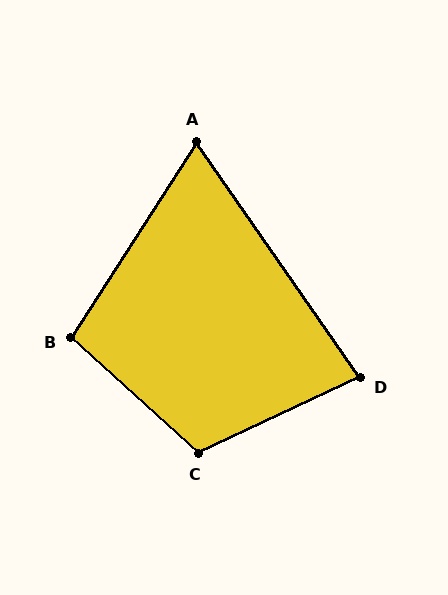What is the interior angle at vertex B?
Approximately 100 degrees (obtuse).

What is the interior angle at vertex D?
Approximately 80 degrees (acute).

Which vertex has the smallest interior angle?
A, at approximately 68 degrees.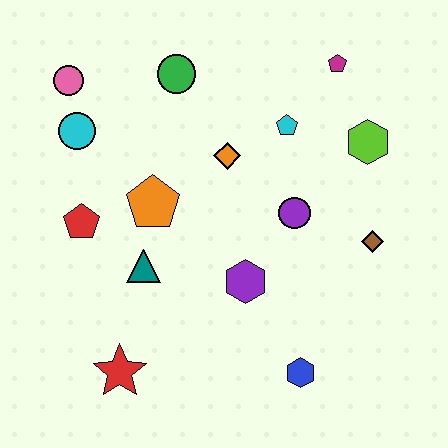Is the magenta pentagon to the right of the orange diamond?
Yes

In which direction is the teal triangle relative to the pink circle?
The teal triangle is below the pink circle.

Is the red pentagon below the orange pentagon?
Yes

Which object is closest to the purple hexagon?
The purple circle is closest to the purple hexagon.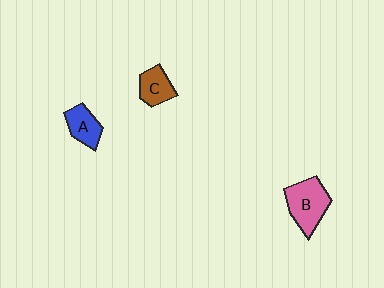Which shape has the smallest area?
Shape C (brown).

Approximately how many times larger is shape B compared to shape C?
Approximately 1.7 times.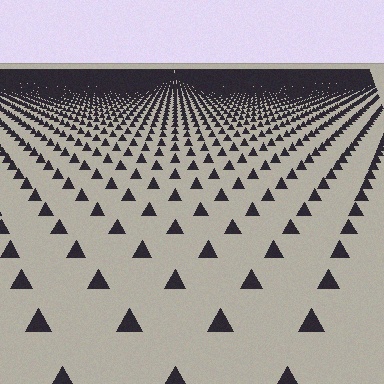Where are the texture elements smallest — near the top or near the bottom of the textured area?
Near the top.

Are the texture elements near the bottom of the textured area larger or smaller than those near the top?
Larger. Near the bottom, elements are closer to the viewer and appear at a bigger on-screen size.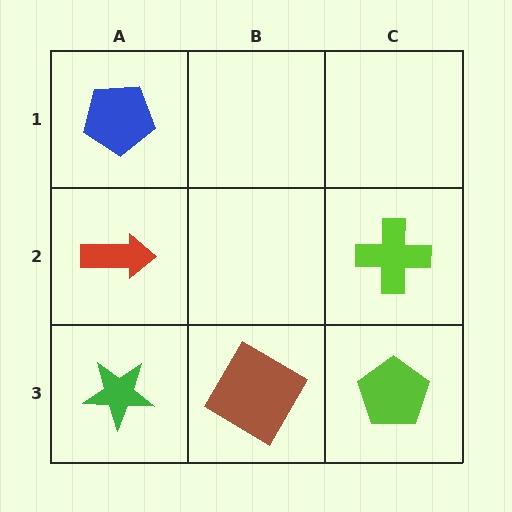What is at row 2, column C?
A lime cross.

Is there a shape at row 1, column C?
No, that cell is empty.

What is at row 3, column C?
A lime pentagon.